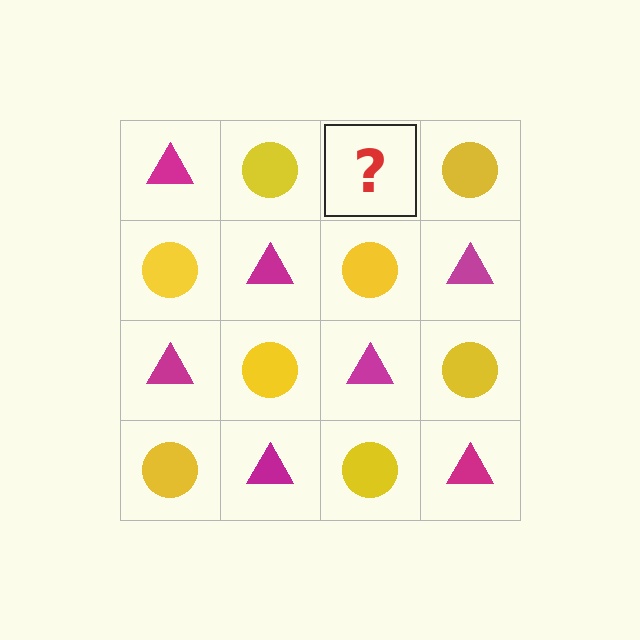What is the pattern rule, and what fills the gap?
The rule is that it alternates magenta triangle and yellow circle in a checkerboard pattern. The gap should be filled with a magenta triangle.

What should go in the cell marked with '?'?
The missing cell should contain a magenta triangle.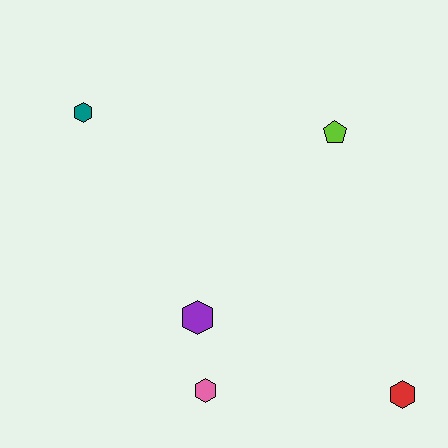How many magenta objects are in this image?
There are no magenta objects.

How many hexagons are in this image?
There are 4 hexagons.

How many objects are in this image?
There are 5 objects.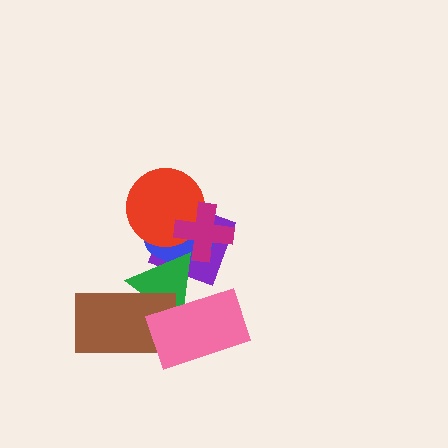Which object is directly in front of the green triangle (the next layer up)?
The brown rectangle is directly in front of the green triangle.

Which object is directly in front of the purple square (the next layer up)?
The blue ellipse is directly in front of the purple square.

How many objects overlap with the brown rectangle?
2 objects overlap with the brown rectangle.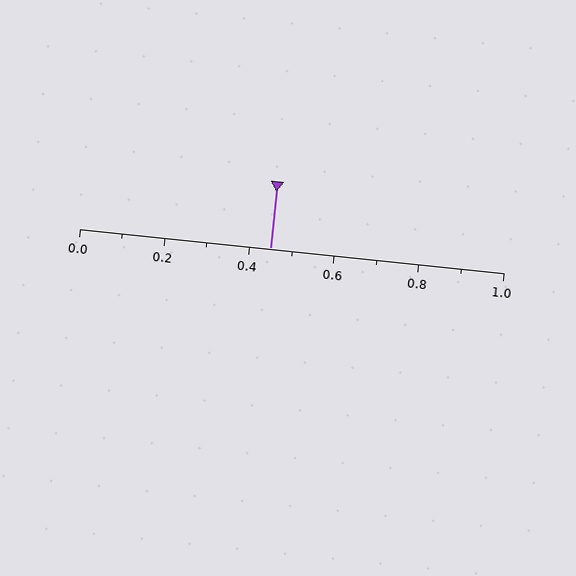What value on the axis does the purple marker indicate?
The marker indicates approximately 0.45.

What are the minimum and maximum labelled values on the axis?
The axis runs from 0.0 to 1.0.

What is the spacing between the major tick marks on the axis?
The major ticks are spaced 0.2 apart.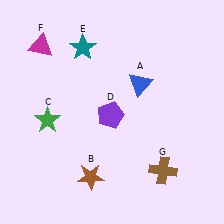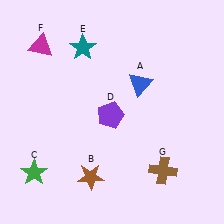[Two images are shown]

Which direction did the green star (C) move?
The green star (C) moved down.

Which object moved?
The green star (C) moved down.